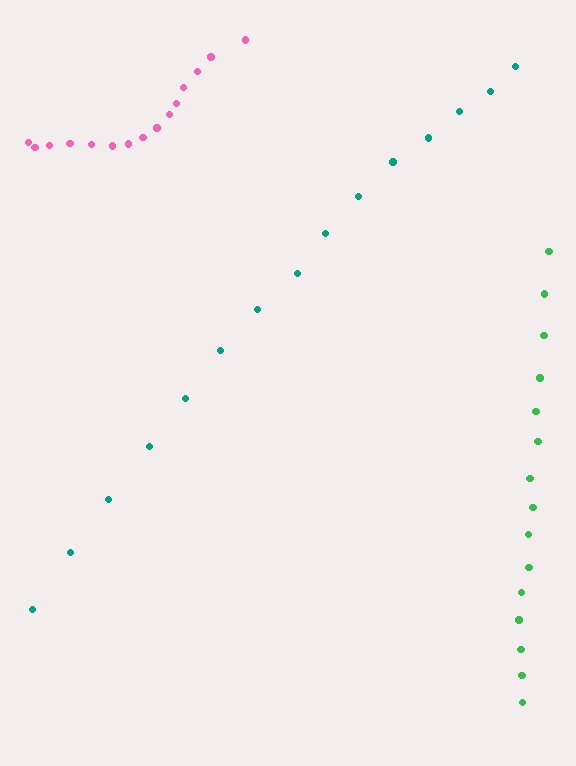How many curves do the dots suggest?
There are 3 distinct paths.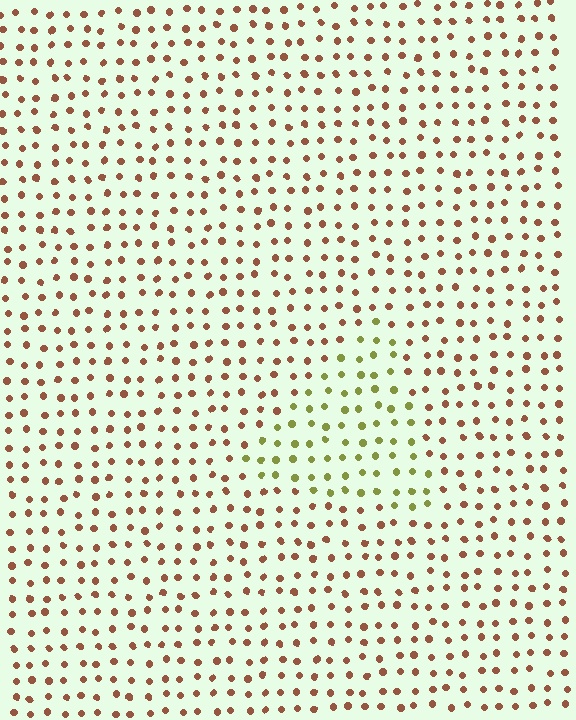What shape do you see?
I see a triangle.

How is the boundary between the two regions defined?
The boundary is defined purely by a slight shift in hue (about 57 degrees). Spacing, size, and orientation are identical on both sides.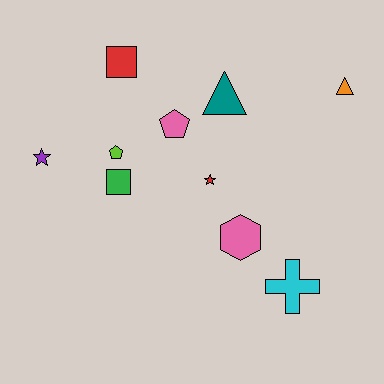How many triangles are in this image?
There are 2 triangles.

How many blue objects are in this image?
There are no blue objects.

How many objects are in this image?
There are 10 objects.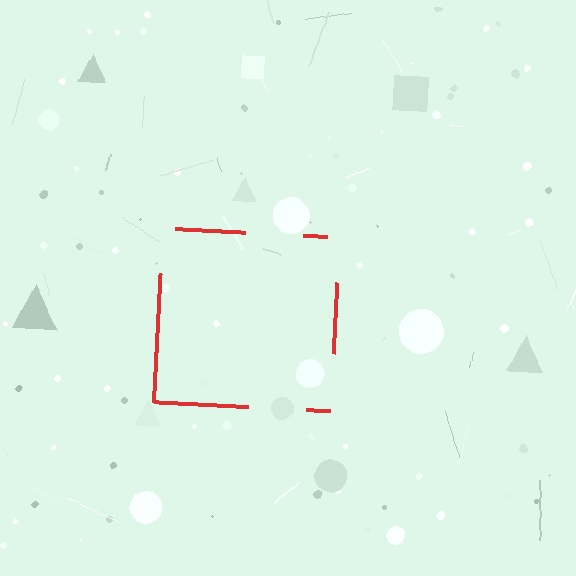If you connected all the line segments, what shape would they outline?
They would outline a square.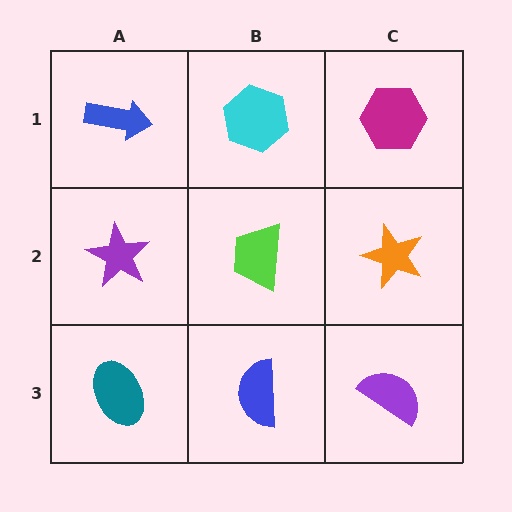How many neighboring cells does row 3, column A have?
2.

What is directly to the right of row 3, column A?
A blue semicircle.